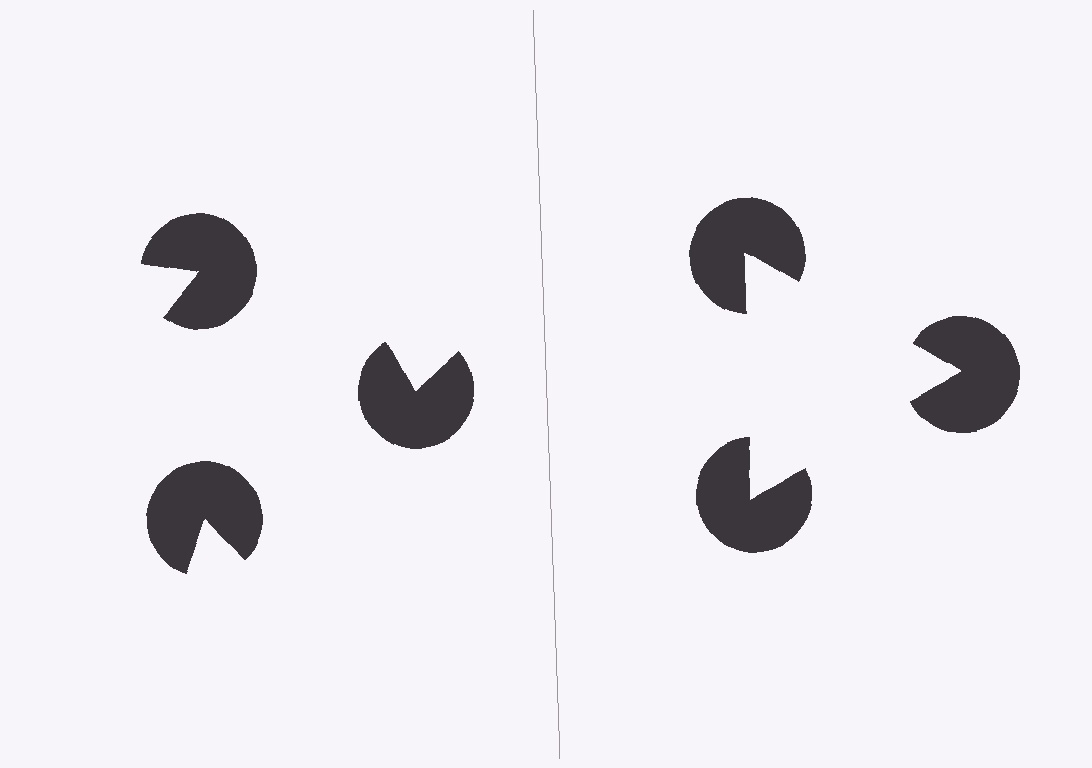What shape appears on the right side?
An illusory triangle.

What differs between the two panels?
The pac-man discs are positioned identically on both sides; only the wedge orientations differ. On the right they align to a triangle; on the left they are misaligned.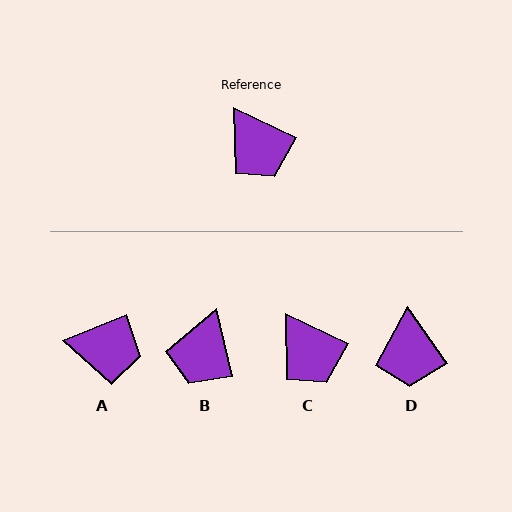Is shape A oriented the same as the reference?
No, it is off by about 47 degrees.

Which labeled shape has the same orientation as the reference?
C.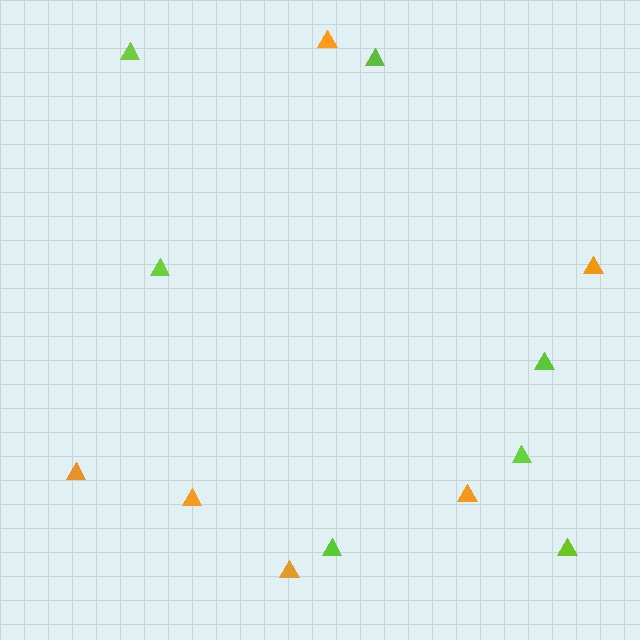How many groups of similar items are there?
There are 2 groups: one group of orange triangles (6) and one group of lime triangles (7).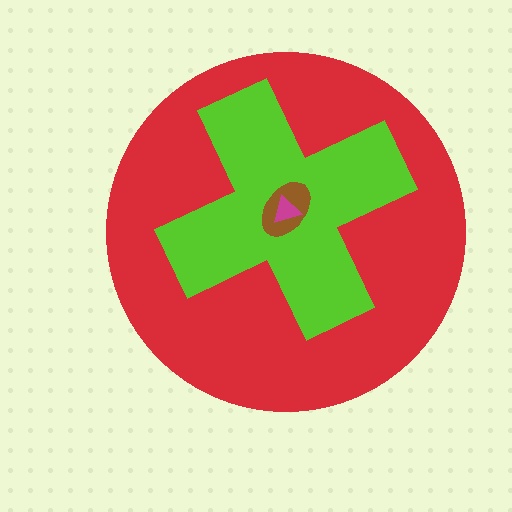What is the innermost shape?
The magenta triangle.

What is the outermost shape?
The red circle.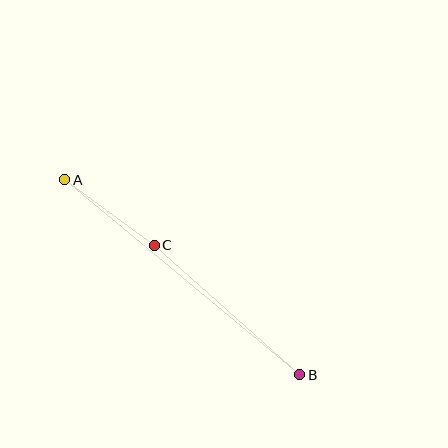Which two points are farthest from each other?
Points A and B are farthest from each other.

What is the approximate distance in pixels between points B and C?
The distance between B and C is approximately 195 pixels.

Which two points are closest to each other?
Points A and C are closest to each other.